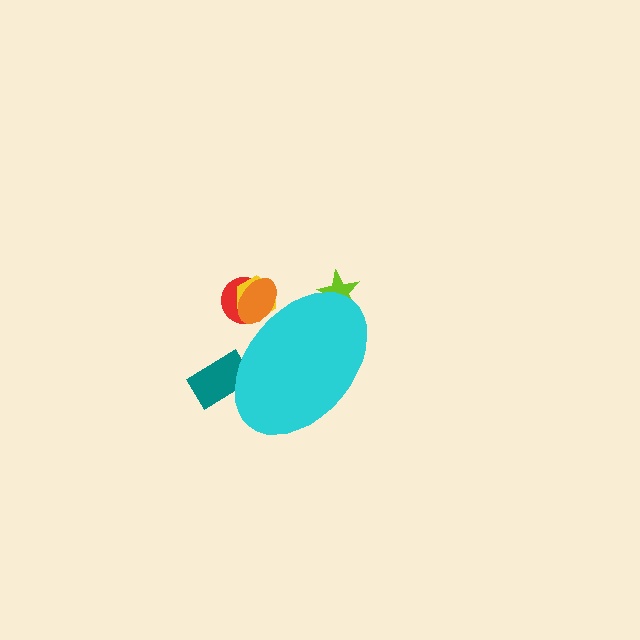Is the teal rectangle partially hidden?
Yes, the teal rectangle is partially hidden behind the cyan ellipse.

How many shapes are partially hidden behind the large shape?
5 shapes are partially hidden.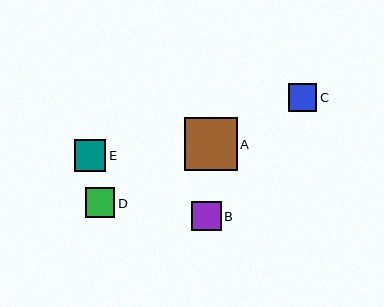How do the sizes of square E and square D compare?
Square E and square D are approximately the same size.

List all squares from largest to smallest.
From largest to smallest: A, E, B, D, C.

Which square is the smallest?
Square C is the smallest with a size of approximately 28 pixels.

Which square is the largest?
Square A is the largest with a size of approximately 53 pixels.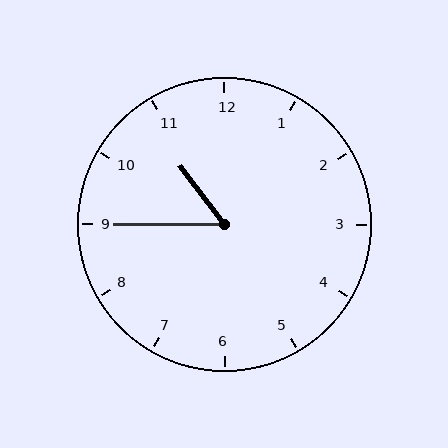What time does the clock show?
10:45.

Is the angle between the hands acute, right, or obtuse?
It is acute.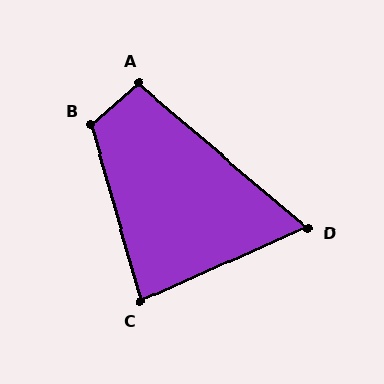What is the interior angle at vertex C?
Approximately 82 degrees (acute).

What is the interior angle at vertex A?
Approximately 98 degrees (obtuse).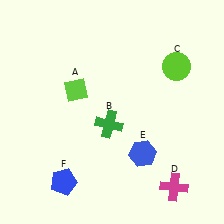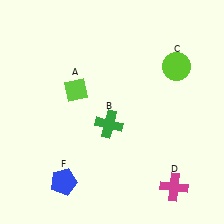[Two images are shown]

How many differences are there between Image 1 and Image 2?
There is 1 difference between the two images.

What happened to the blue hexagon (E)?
The blue hexagon (E) was removed in Image 2. It was in the bottom-right area of Image 1.